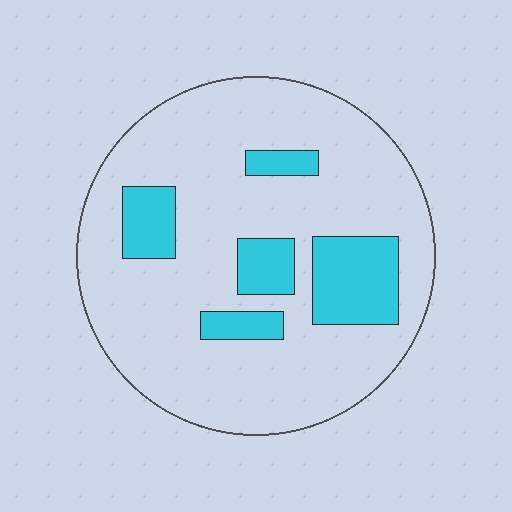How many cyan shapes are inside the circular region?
5.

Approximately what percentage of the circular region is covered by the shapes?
Approximately 20%.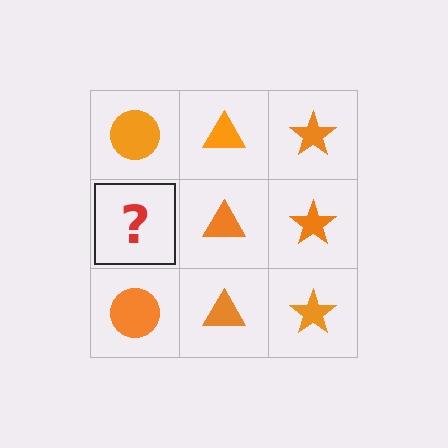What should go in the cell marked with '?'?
The missing cell should contain an orange circle.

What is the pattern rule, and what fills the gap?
The rule is that each column has a consistent shape. The gap should be filled with an orange circle.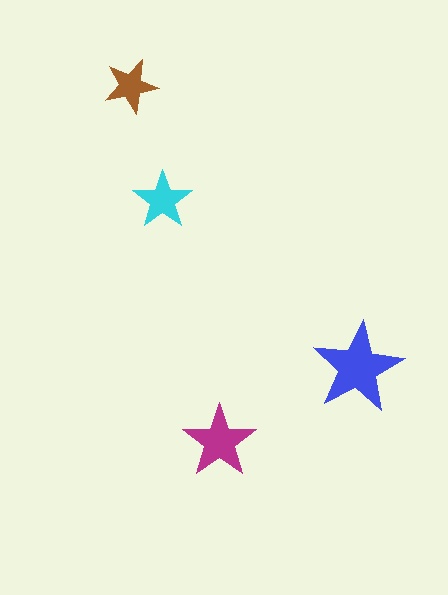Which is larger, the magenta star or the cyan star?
The magenta one.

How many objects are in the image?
There are 4 objects in the image.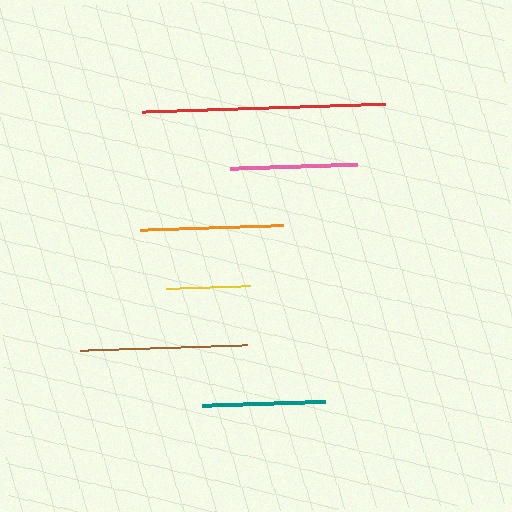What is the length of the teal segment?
The teal segment is approximately 123 pixels long.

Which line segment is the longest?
The red line is the longest at approximately 243 pixels.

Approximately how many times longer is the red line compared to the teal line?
The red line is approximately 2.0 times the length of the teal line.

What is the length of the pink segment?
The pink segment is approximately 127 pixels long.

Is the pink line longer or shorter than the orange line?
The orange line is longer than the pink line.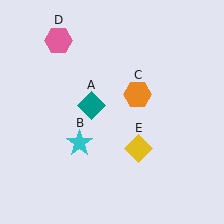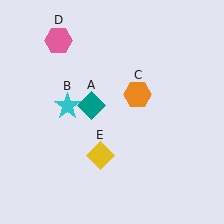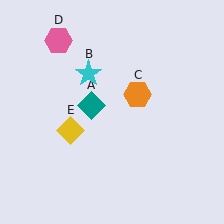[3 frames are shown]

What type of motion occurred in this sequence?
The cyan star (object B), yellow diamond (object E) rotated clockwise around the center of the scene.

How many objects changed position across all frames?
2 objects changed position: cyan star (object B), yellow diamond (object E).